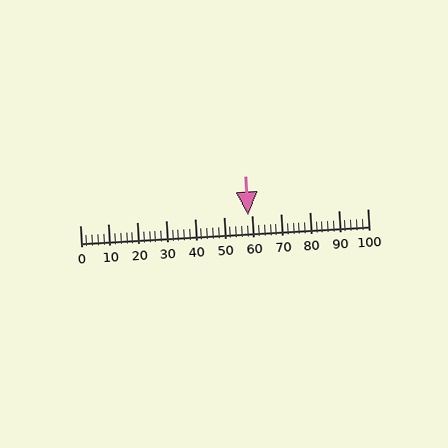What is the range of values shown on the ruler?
The ruler shows values from 0 to 100.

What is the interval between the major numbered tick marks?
The major tick marks are spaced 10 units apart.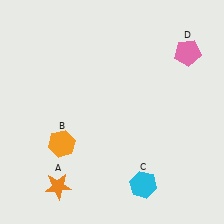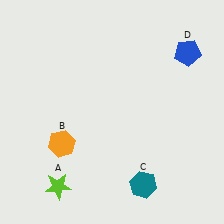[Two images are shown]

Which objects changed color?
A changed from orange to lime. C changed from cyan to teal. D changed from pink to blue.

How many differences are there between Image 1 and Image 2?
There are 3 differences between the two images.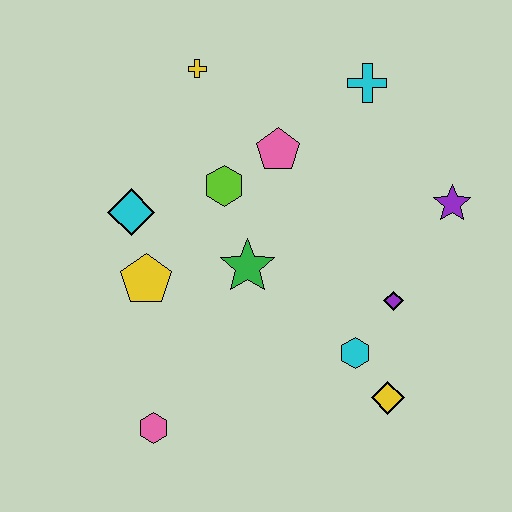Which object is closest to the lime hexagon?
The pink pentagon is closest to the lime hexagon.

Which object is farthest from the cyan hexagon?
The yellow cross is farthest from the cyan hexagon.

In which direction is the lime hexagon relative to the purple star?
The lime hexagon is to the left of the purple star.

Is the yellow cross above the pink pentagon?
Yes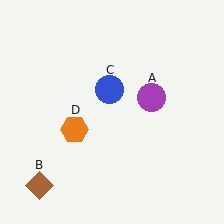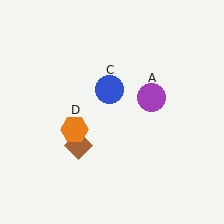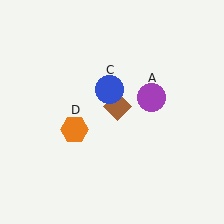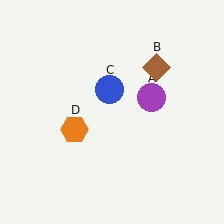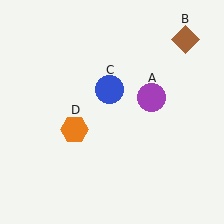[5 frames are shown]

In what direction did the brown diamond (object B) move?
The brown diamond (object B) moved up and to the right.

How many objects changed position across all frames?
1 object changed position: brown diamond (object B).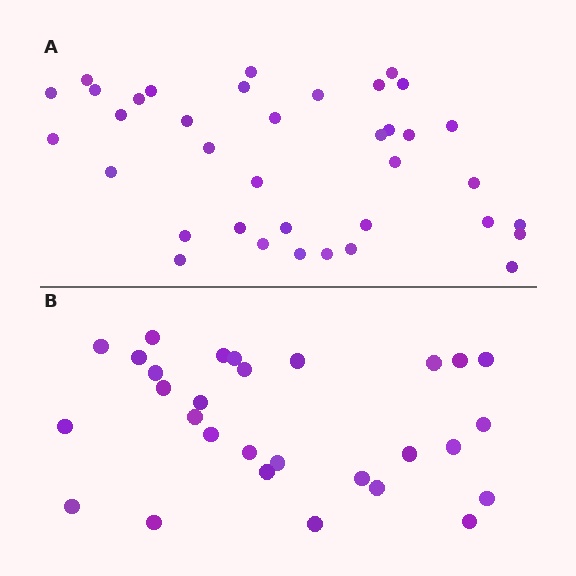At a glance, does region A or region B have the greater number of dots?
Region A (the top region) has more dots.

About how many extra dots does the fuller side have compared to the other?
Region A has roughly 8 or so more dots than region B.